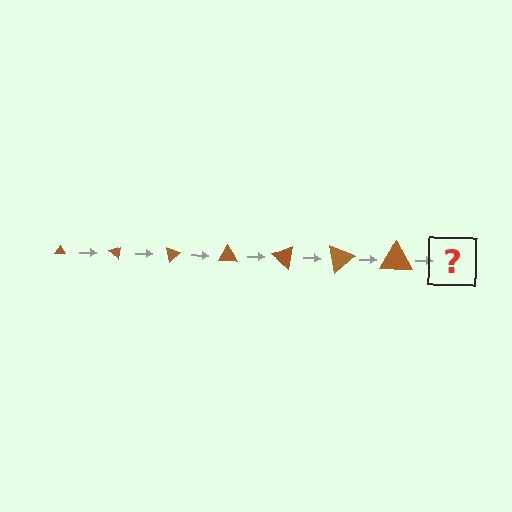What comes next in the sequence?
The next element should be a triangle, larger than the previous one and rotated 280 degrees from the start.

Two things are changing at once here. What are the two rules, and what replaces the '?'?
The two rules are that the triangle grows larger each step and it rotates 40 degrees each step. The '?' should be a triangle, larger than the previous one and rotated 280 degrees from the start.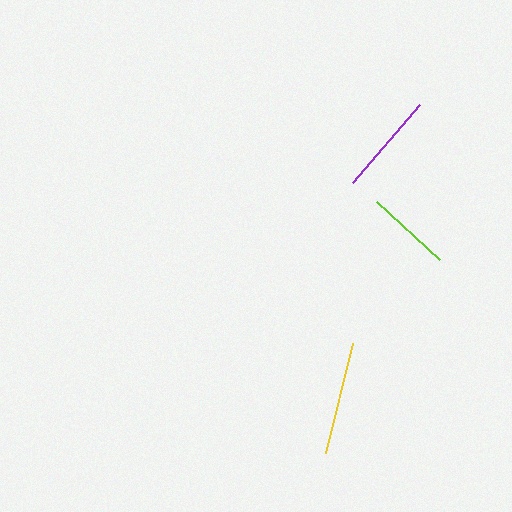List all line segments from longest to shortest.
From longest to shortest: yellow, purple, lime.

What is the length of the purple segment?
The purple segment is approximately 103 pixels long.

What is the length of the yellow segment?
The yellow segment is approximately 113 pixels long.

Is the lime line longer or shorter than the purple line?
The purple line is longer than the lime line.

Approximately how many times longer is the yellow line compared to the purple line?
The yellow line is approximately 1.1 times the length of the purple line.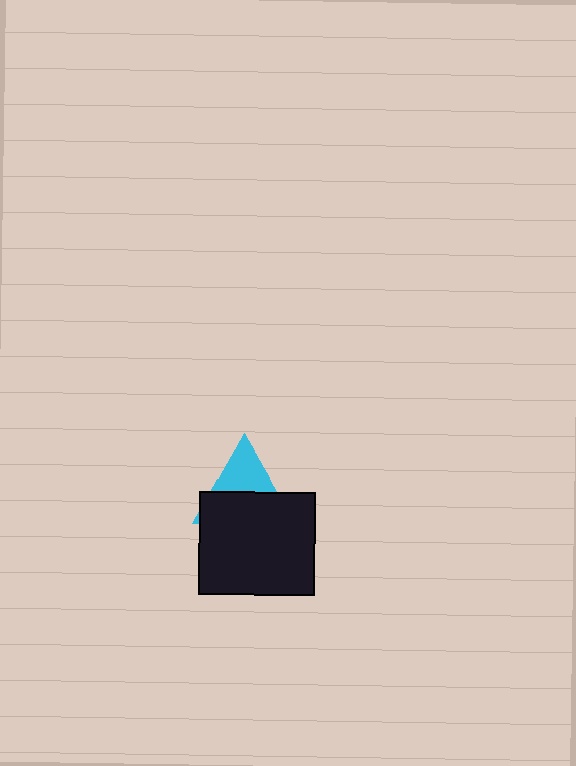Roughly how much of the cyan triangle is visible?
A small part of it is visible (roughly 41%).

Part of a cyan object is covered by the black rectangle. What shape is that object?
It is a triangle.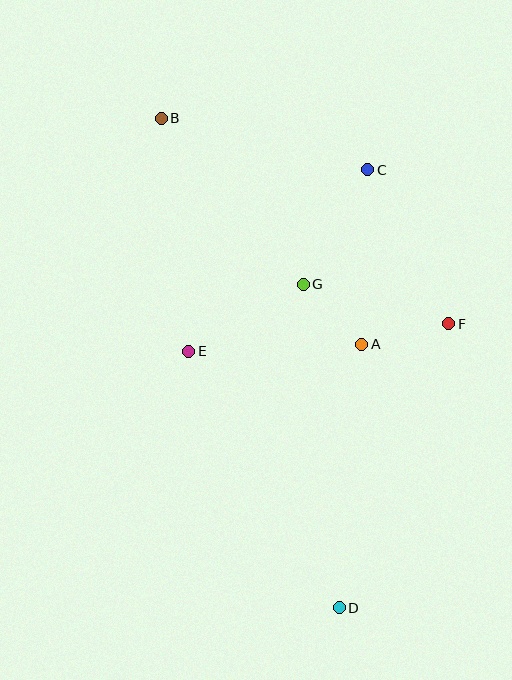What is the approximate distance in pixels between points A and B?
The distance between A and B is approximately 302 pixels.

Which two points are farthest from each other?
Points B and D are farthest from each other.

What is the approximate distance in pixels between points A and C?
The distance between A and C is approximately 175 pixels.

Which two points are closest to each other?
Points A and G are closest to each other.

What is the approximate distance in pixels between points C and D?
The distance between C and D is approximately 439 pixels.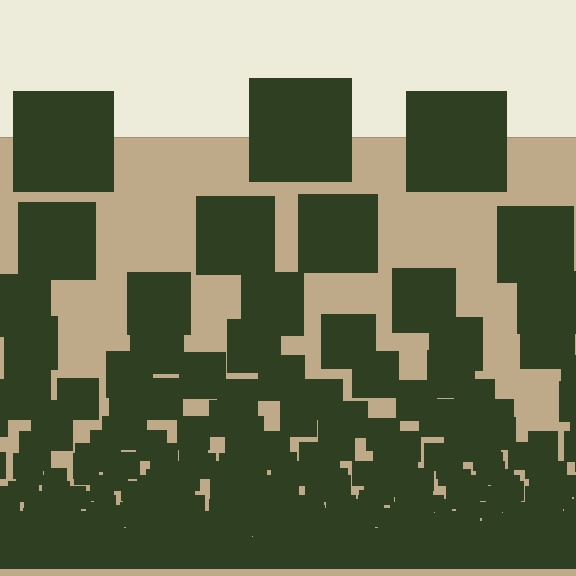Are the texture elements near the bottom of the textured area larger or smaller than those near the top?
Smaller. The gradient is inverted — elements near the bottom are smaller and denser.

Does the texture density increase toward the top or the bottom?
Density increases toward the bottom.